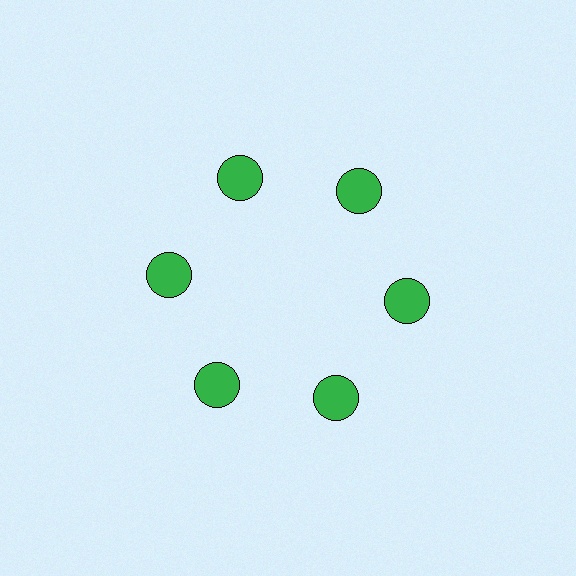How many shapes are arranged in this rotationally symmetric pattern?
There are 6 shapes, arranged in 6 groups of 1.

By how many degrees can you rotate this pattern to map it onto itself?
The pattern maps onto itself every 60 degrees of rotation.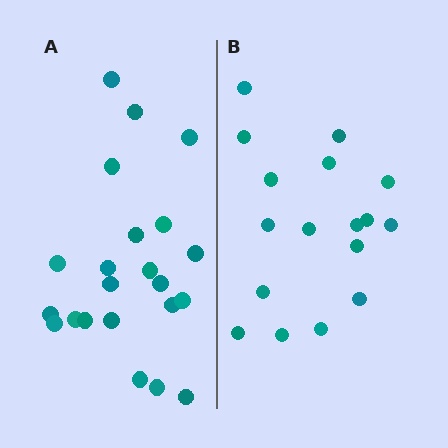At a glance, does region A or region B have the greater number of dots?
Region A (the left region) has more dots.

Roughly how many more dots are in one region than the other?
Region A has about 5 more dots than region B.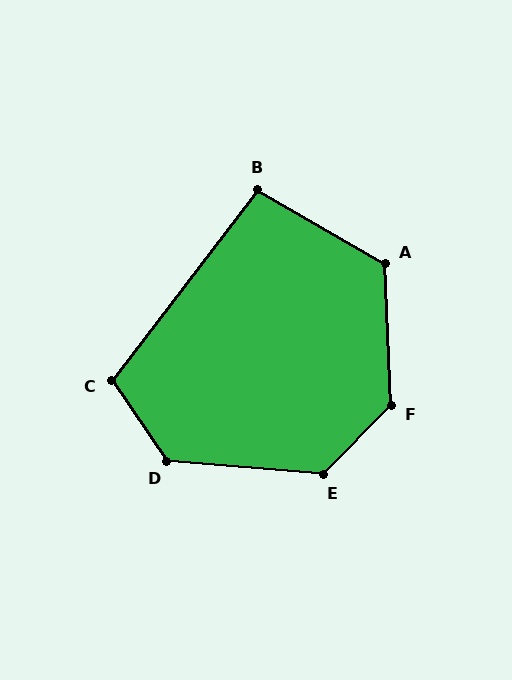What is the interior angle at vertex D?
Approximately 130 degrees (obtuse).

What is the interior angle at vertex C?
Approximately 108 degrees (obtuse).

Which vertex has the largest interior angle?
F, at approximately 133 degrees.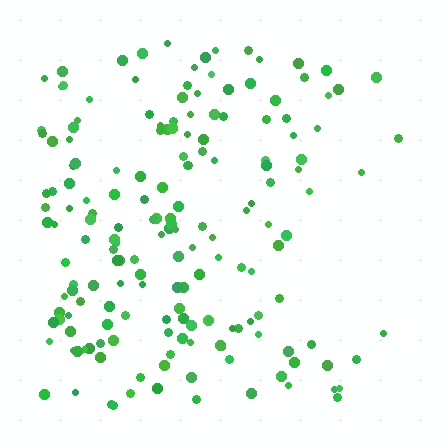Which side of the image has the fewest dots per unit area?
The right.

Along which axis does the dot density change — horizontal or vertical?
Horizontal.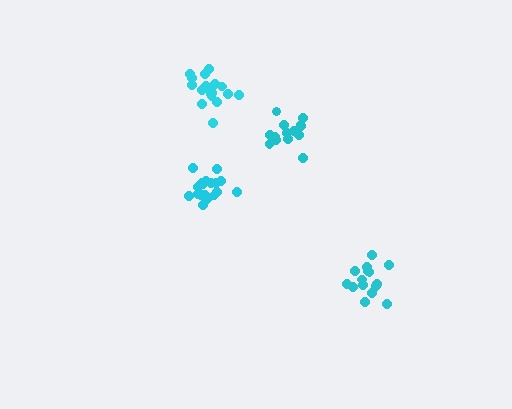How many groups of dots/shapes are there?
There are 4 groups.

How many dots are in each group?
Group 1: 18 dots, Group 2: 18 dots, Group 3: 15 dots, Group 4: 15 dots (66 total).